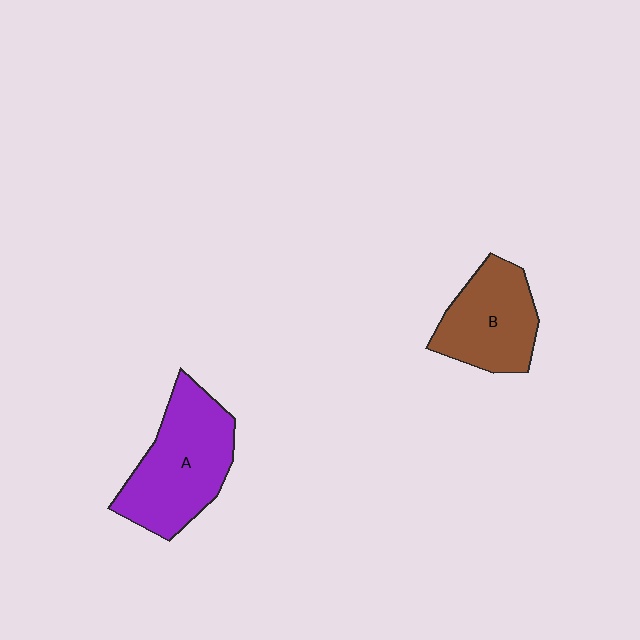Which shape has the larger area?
Shape A (purple).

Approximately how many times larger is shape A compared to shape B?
Approximately 1.3 times.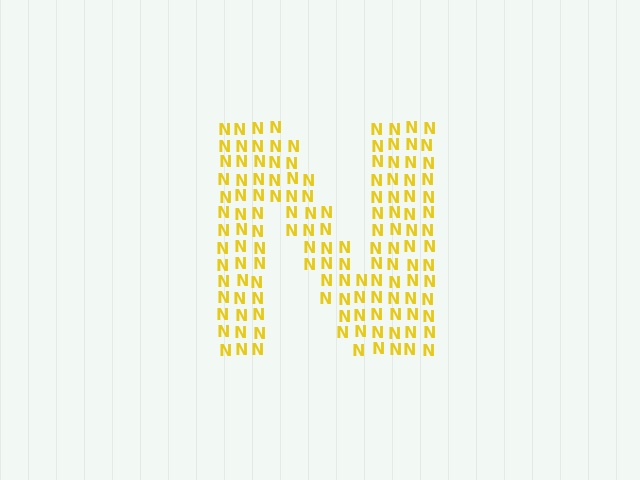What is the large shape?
The large shape is the letter N.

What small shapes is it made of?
It is made of small letter N's.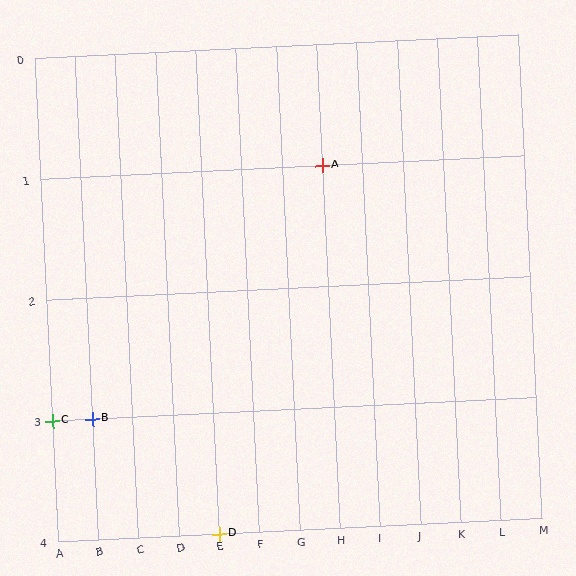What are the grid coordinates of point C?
Point C is at grid coordinates (A, 3).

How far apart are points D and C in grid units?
Points D and C are 4 columns and 1 row apart (about 4.1 grid units diagonally).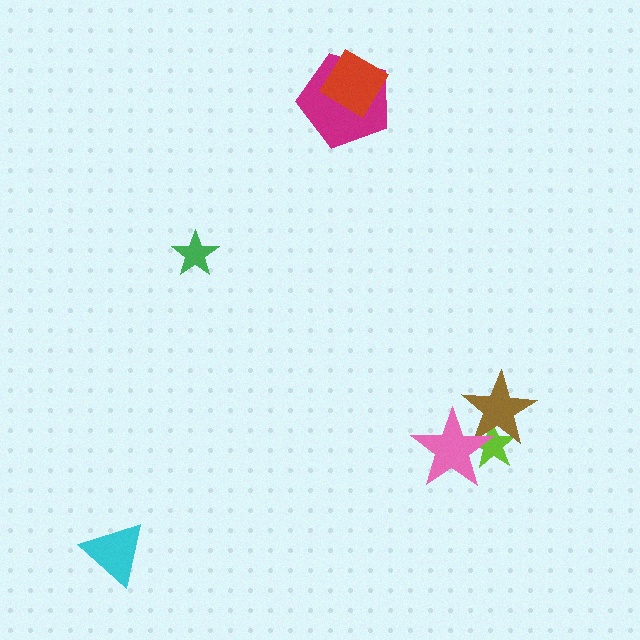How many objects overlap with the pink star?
2 objects overlap with the pink star.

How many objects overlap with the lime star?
2 objects overlap with the lime star.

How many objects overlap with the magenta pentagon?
1 object overlaps with the magenta pentagon.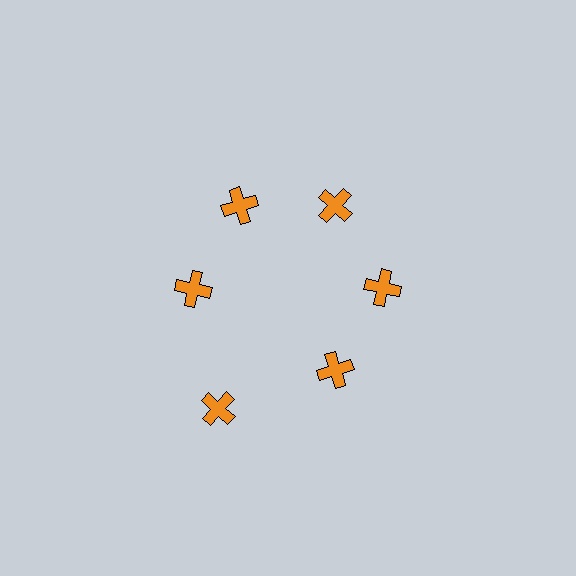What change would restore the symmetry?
The symmetry would be restored by moving it inward, back onto the ring so that all 6 crosses sit at equal angles and equal distance from the center.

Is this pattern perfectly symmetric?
No. The 6 orange crosses are arranged in a ring, but one element near the 7 o'clock position is pushed outward from the center, breaking the 6-fold rotational symmetry.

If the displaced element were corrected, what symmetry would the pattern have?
It would have 6-fold rotational symmetry — the pattern would map onto itself every 60 degrees.